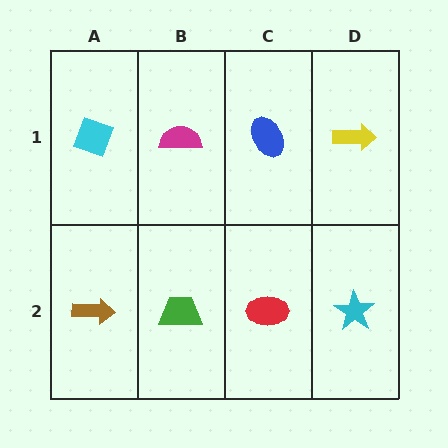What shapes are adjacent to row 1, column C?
A red ellipse (row 2, column C), a magenta semicircle (row 1, column B), a yellow arrow (row 1, column D).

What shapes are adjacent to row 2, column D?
A yellow arrow (row 1, column D), a red ellipse (row 2, column C).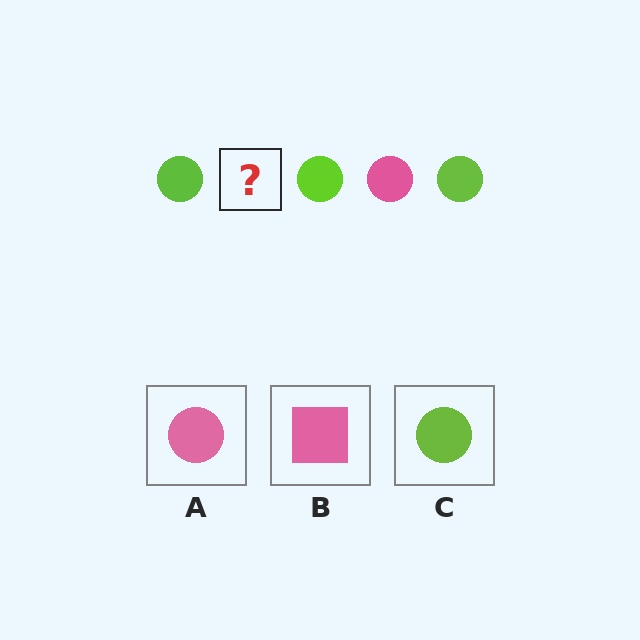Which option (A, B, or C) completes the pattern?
A.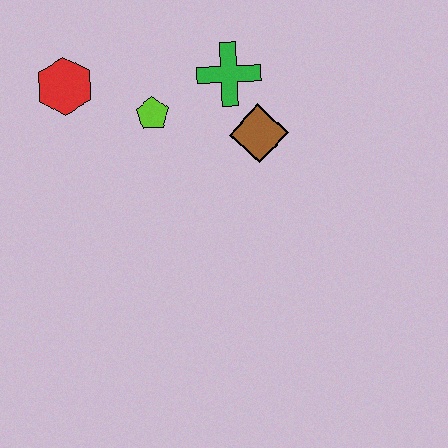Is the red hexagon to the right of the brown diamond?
No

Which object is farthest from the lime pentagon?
The brown diamond is farthest from the lime pentagon.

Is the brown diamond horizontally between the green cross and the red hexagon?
No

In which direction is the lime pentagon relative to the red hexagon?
The lime pentagon is to the right of the red hexagon.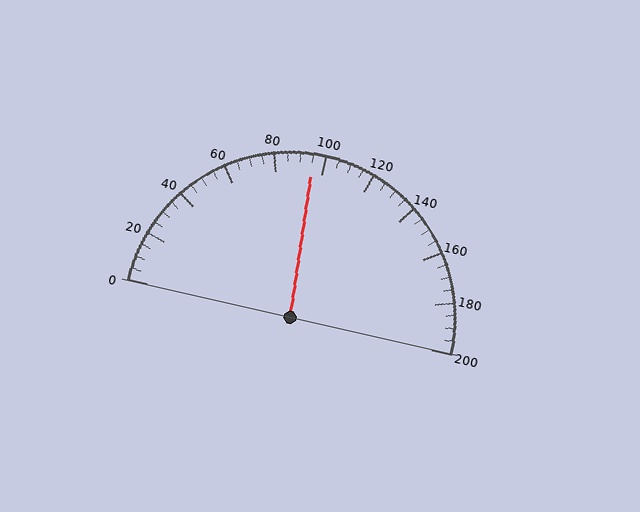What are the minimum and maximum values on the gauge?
The gauge ranges from 0 to 200.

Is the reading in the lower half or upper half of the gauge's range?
The reading is in the lower half of the range (0 to 200).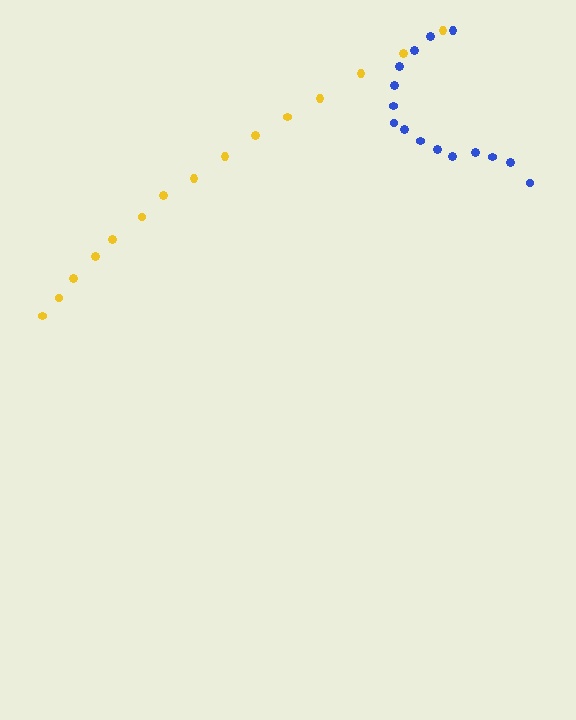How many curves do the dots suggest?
There are 2 distinct paths.